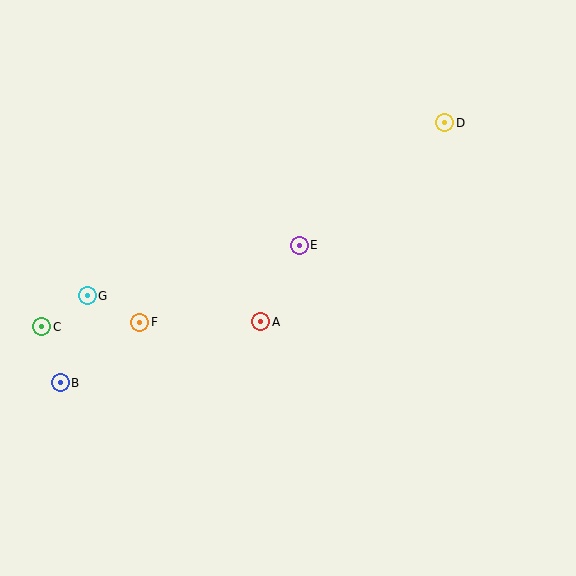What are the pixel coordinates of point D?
Point D is at (445, 123).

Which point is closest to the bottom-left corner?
Point B is closest to the bottom-left corner.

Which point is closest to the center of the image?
Point A at (261, 322) is closest to the center.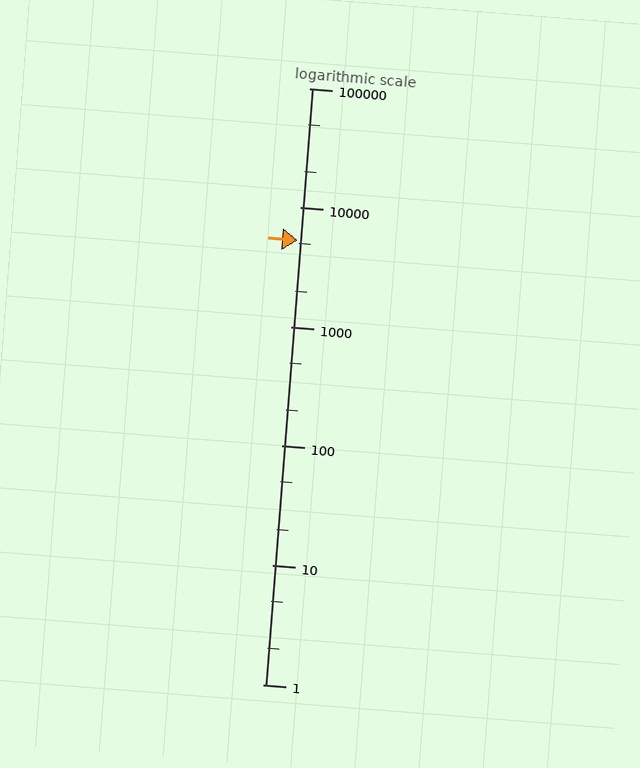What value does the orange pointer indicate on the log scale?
The pointer indicates approximately 5300.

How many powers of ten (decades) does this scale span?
The scale spans 5 decades, from 1 to 100000.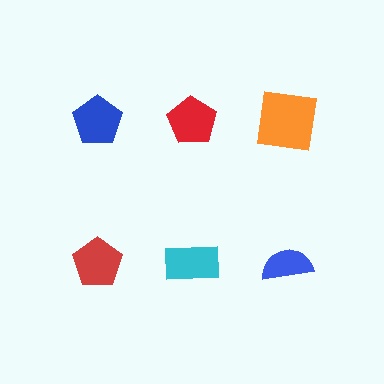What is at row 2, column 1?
A red pentagon.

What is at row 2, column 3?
A blue semicircle.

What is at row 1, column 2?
A red pentagon.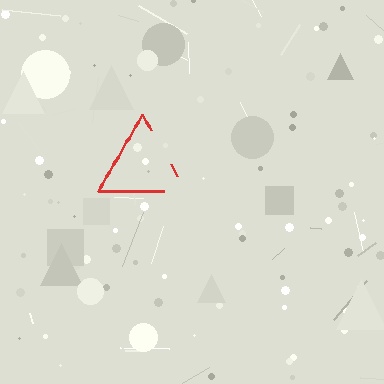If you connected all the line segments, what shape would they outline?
They would outline a triangle.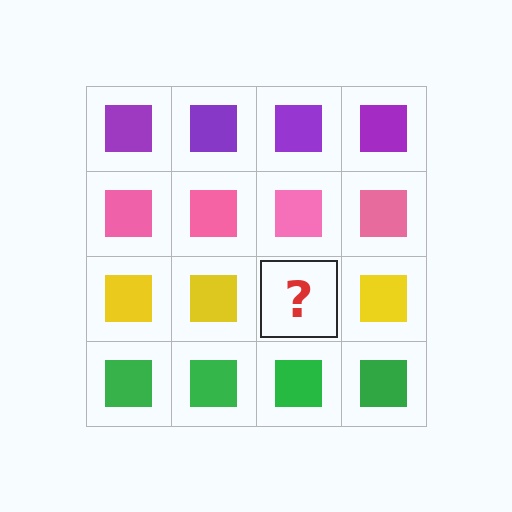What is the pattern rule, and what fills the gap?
The rule is that each row has a consistent color. The gap should be filled with a yellow square.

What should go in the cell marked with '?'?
The missing cell should contain a yellow square.